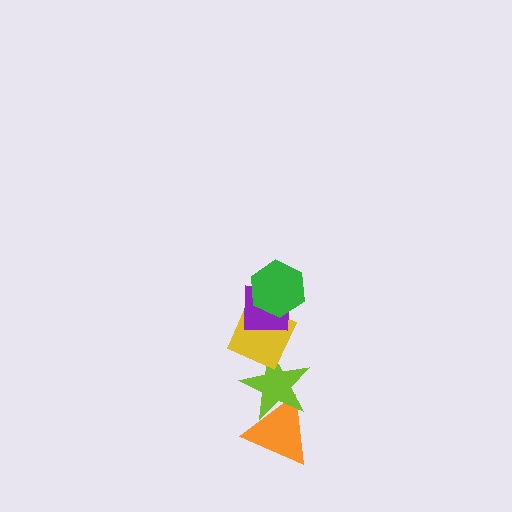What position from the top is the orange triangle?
The orange triangle is 5th from the top.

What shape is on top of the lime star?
The yellow diamond is on top of the lime star.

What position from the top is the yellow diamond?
The yellow diamond is 3rd from the top.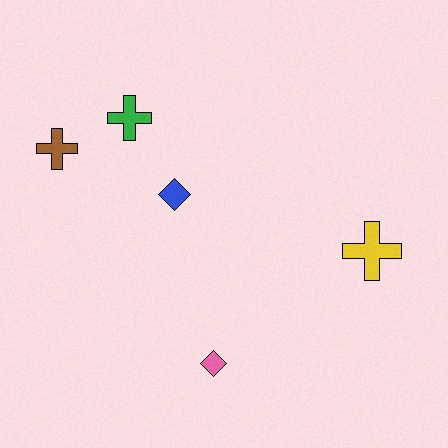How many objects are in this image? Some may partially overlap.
There are 5 objects.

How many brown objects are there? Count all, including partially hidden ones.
There is 1 brown object.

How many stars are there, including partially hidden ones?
There are no stars.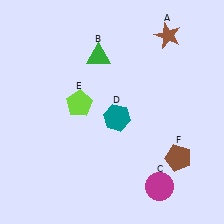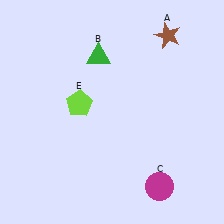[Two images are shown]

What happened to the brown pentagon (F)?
The brown pentagon (F) was removed in Image 2. It was in the bottom-right area of Image 1.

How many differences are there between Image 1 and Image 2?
There are 2 differences between the two images.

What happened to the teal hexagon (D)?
The teal hexagon (D) was removed in Image 2. It was in the bottom-right area of Image 1.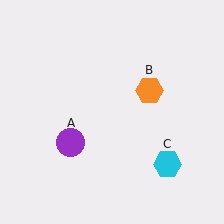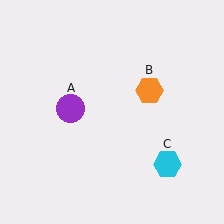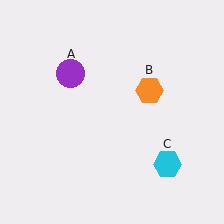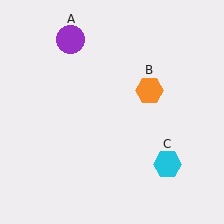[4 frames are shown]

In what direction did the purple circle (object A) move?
The purple circle (object A) moved up.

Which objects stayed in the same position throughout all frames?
Orange hexagon (object B) and cyan hexagon (object C) remained stationary.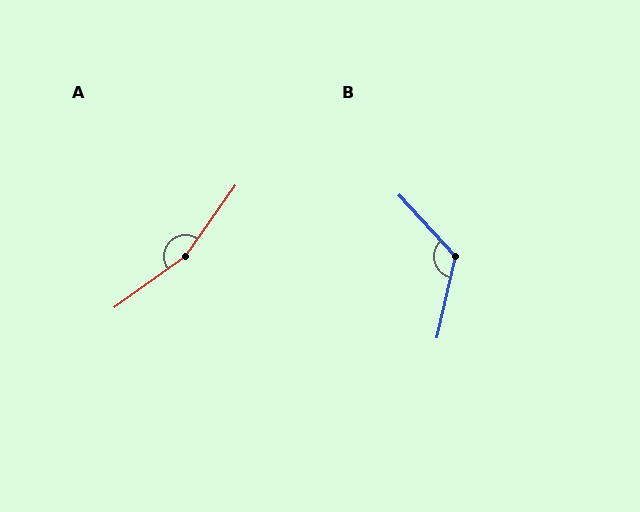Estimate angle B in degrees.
Approximately 124 degrees.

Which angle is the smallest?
B, at approximately 124 degrees.